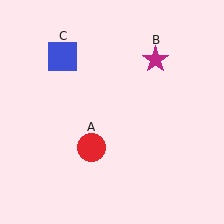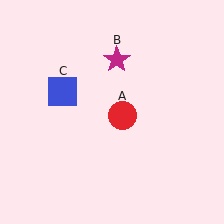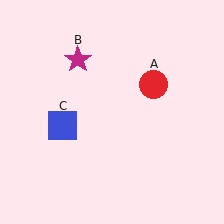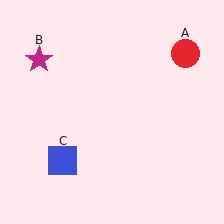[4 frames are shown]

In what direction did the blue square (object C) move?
The blue square (object C) moved down.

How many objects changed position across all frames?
3 objects changed position: red circle (object A), magenta star (object B), blue square (object C).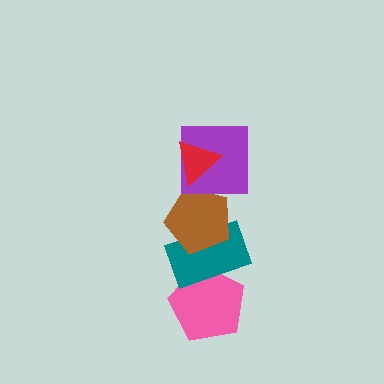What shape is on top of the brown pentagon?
The purple square is on top of the brown pentagon.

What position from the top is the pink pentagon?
The pink pentagon is 5th from the top.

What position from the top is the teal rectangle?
The teal rectangle is 4th from the top.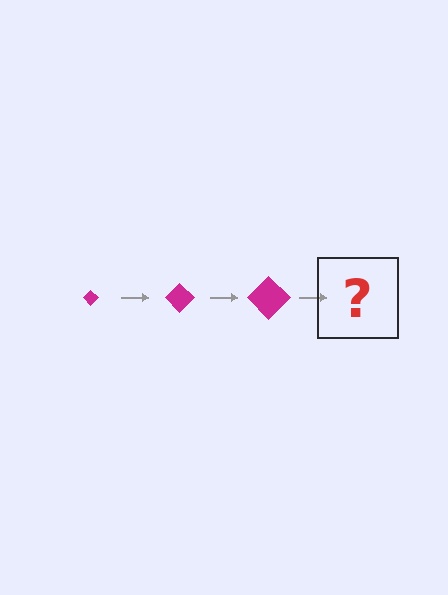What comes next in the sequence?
The next element should be a magenta diamond, larger than the previous one.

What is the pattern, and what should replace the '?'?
The pattern is that the diamond gets progressively larger each step. The '?' should be a magenta diamond, larger than the previous one.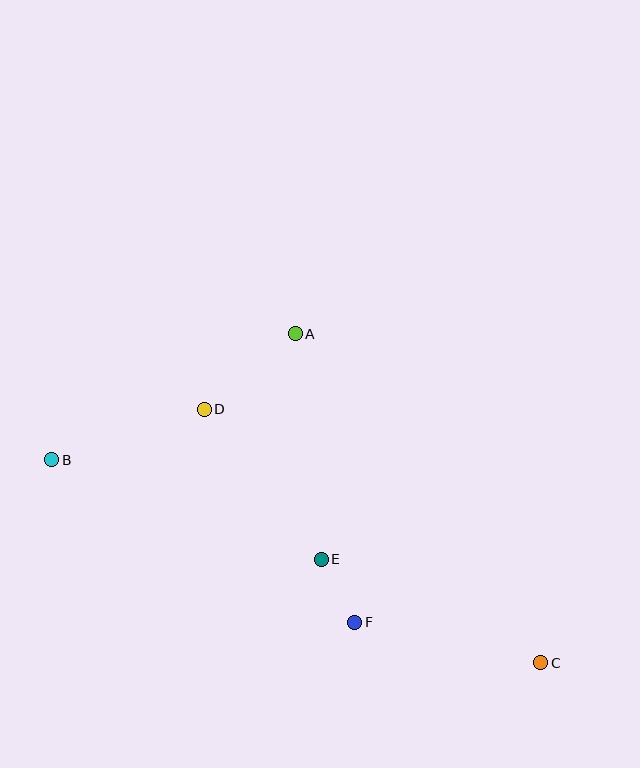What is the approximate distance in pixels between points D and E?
The distance between D and E is approximately 190 pixels.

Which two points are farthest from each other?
Points B and C are farthest from each other.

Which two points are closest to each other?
Points E and F are closest to each other.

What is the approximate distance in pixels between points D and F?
The distance between D and F is approximately 261 pixels.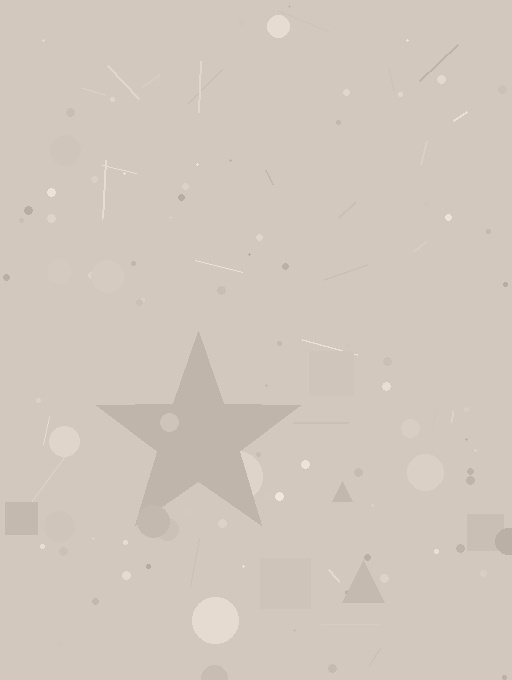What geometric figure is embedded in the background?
A star is embedded in the background.